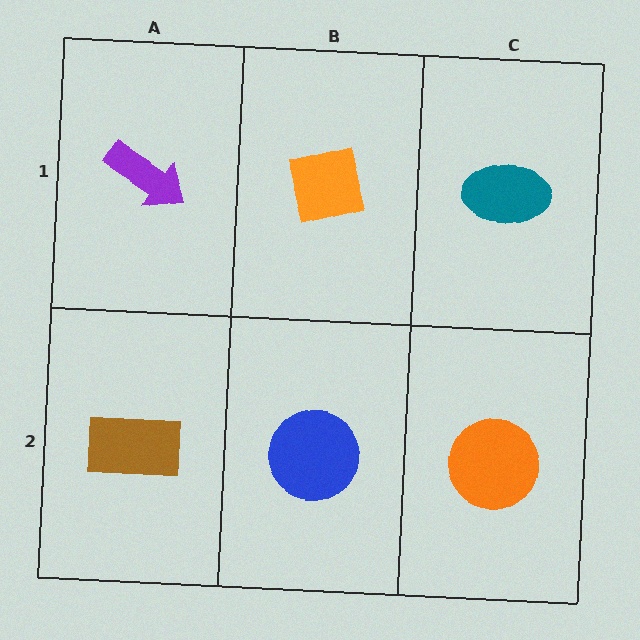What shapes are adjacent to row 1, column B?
A blue circle (row 2, column B), a purple arrow (row 1, column A), a teal ellipse (row 1, column C).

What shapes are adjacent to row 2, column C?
A teal ellipse (row 1, column C), a blue circle (row 2, column B).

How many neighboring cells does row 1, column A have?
2.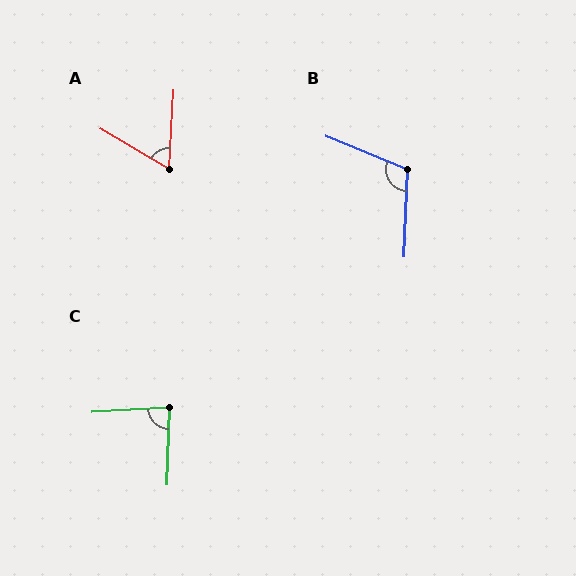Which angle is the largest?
B, at approximately 110 degrees.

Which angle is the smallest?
A, at approximately 63 degrees.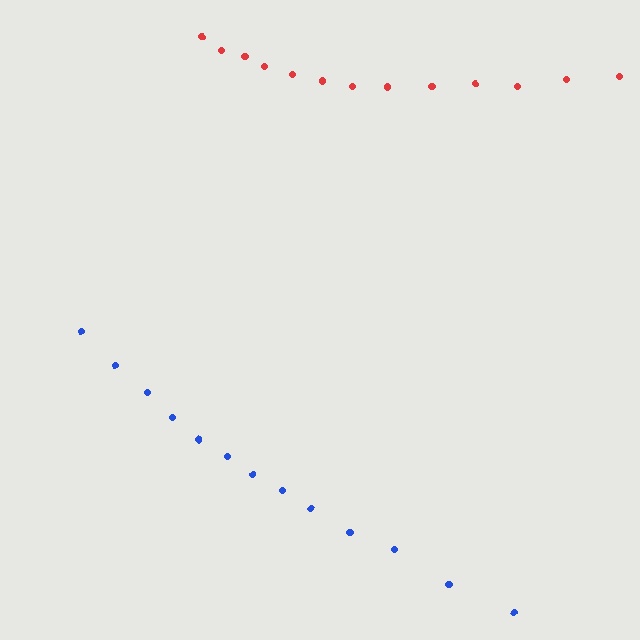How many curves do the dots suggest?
There are 2 distinct paths.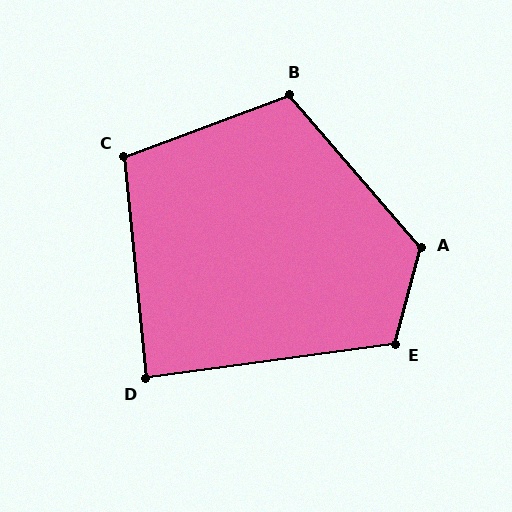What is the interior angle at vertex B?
Approximately 110 degrees (obtuse).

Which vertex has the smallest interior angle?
D, at approximately 88 degrees.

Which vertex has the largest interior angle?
A, at approximately 125 degrees.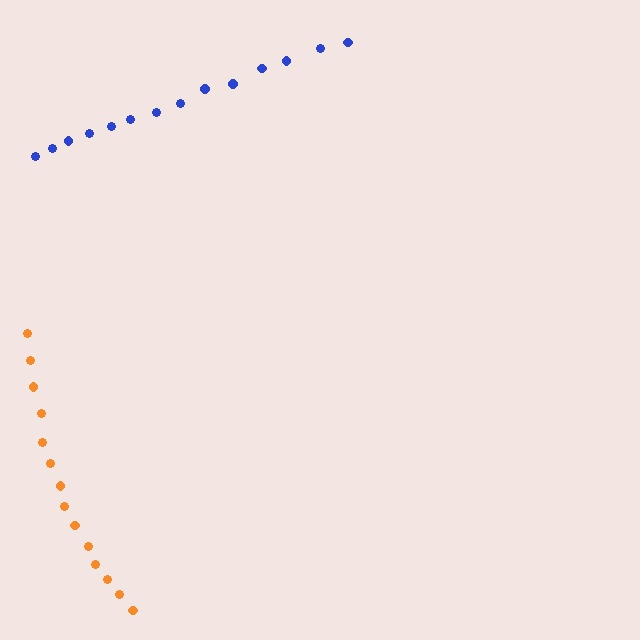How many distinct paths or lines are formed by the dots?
There are 2 distinct paths.